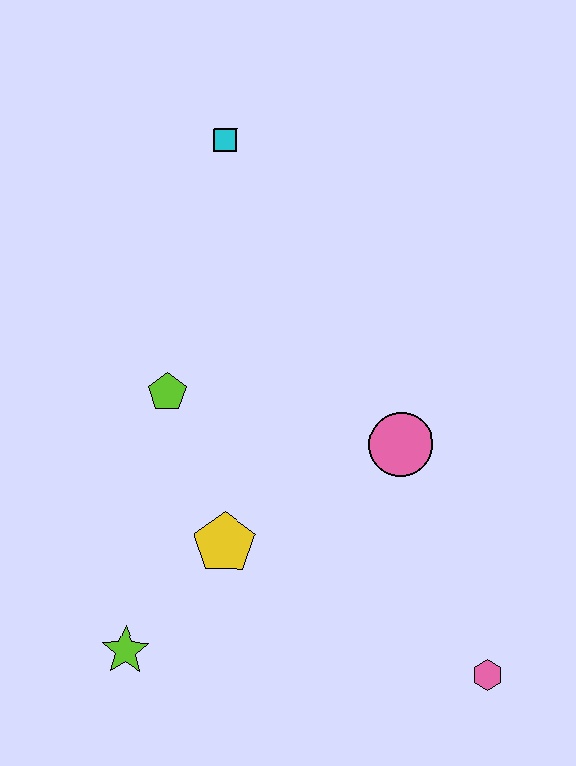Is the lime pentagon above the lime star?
Yes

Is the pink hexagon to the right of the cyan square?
Yes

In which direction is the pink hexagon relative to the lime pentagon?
The pink hexagon is to the right of the lime pentagon.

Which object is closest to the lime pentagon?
The yellow pentagon is closest to the lime pentagon.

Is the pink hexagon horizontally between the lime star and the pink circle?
No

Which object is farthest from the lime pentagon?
The pink hexagon is farthest from the lime pentagon.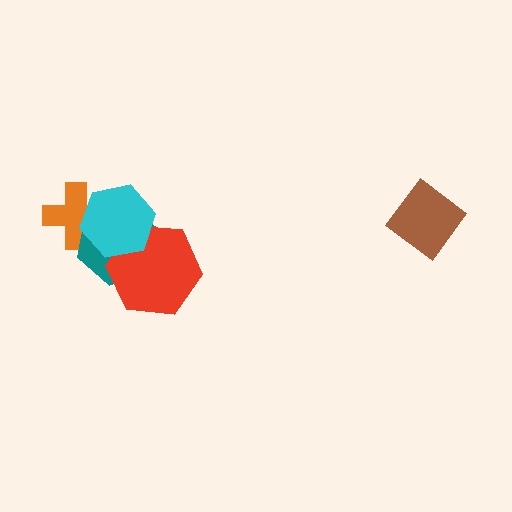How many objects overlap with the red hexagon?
2 objects overlap with the red hexagon.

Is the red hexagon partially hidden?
Yes, it is partially covered by another shape.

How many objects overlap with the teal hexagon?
3 objects overlap with the teal hexagon.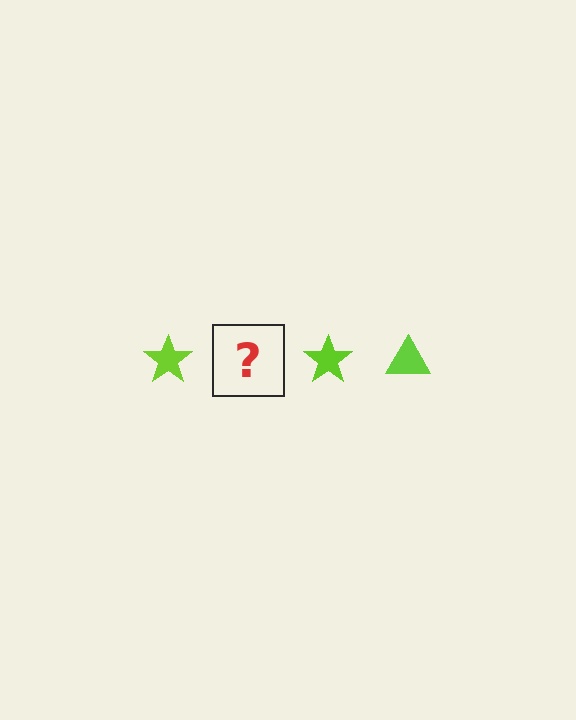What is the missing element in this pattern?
The missing element is a lime triangle.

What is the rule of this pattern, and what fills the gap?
The rule is that the pattern cycles through star, triangle shapes in lime. The gap should be filled with a lime triangle.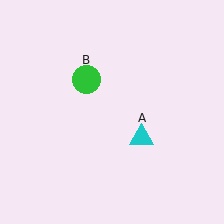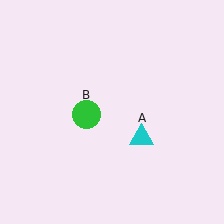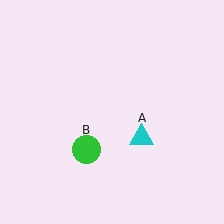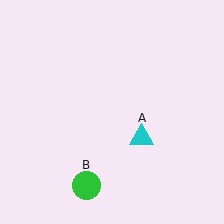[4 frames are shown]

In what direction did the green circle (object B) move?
The green circle (object B) moved down.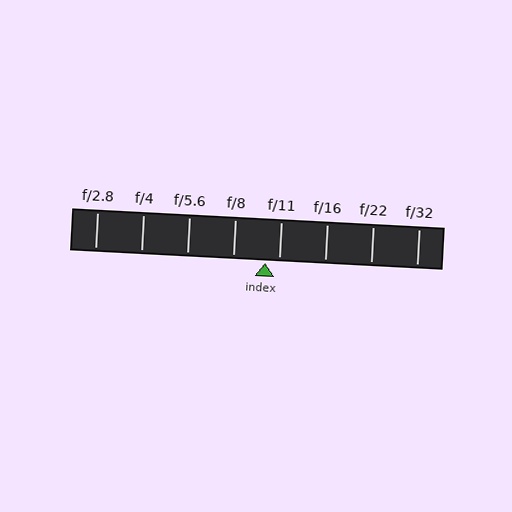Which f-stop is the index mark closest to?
The index mark is closest to f/11.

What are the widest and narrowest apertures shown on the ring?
The widest aperture shown is f/2.8 and the narrowest is f/32.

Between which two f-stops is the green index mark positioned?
The index mark is between f/8 and f/11.